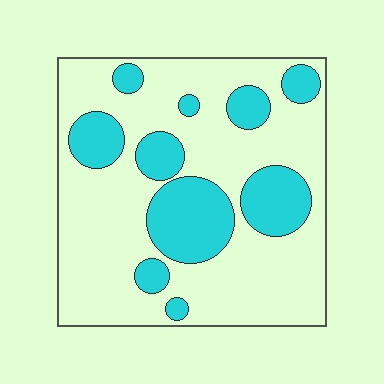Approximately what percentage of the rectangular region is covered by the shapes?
Approximately 30%.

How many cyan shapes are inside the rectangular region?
10.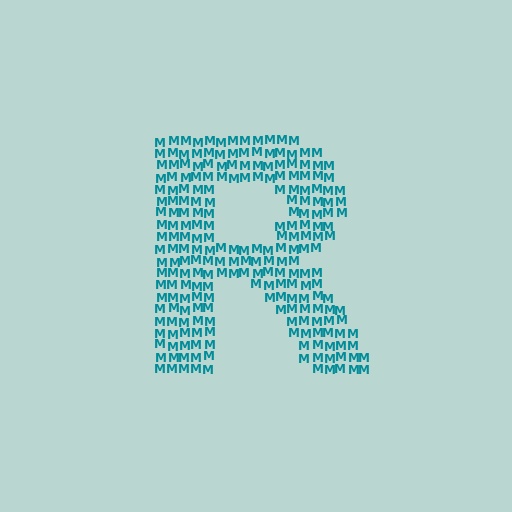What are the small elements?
The small elements are letter M's.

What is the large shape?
The large shape is the letter R.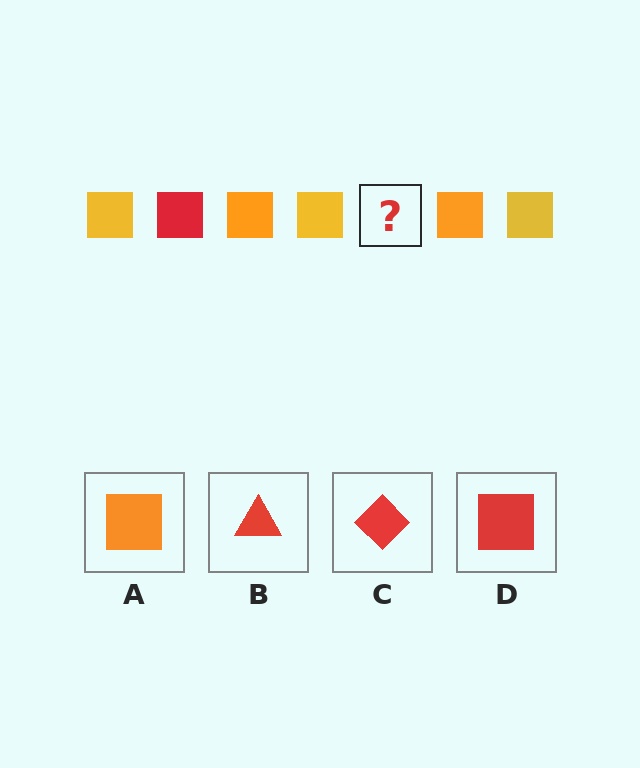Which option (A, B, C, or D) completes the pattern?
D.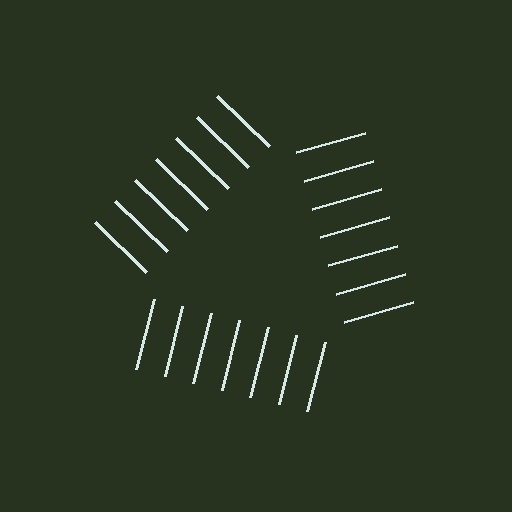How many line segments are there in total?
21 — 7 along each of the 3 edges.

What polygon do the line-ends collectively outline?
An illusory triangle — the line segments terminate on its edges but no continuous stroke is drawn.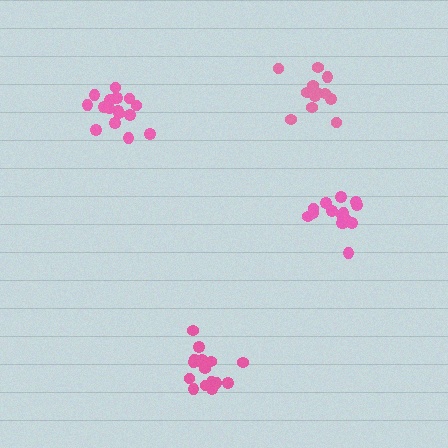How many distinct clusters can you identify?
There are 4 distinct clusters.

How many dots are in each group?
Group 1: 17 dots, Group 2: 15 dots, Group 3: 12 dots, Group 4: 16 dots (60 total).